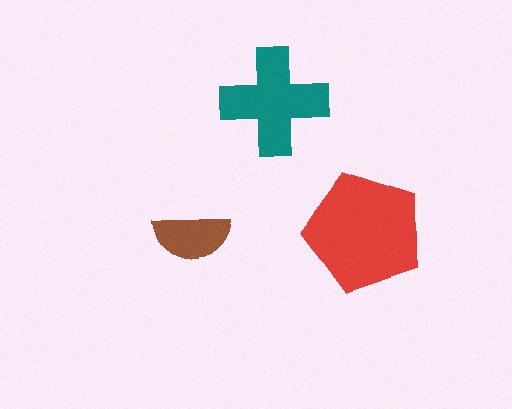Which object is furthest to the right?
The red pentagon is rightmost.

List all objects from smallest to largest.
The brown semicircle, the teal cross, the red pentagon.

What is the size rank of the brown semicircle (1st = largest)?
3rd.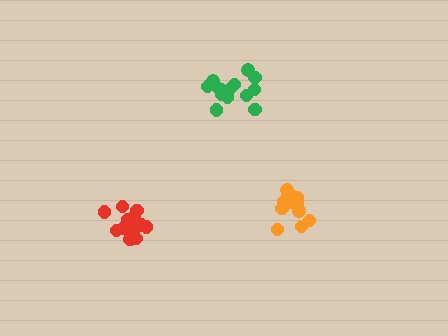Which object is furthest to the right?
The orange cluster is rightmost.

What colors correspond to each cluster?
The clusters are colored: green, orange, red.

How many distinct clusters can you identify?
There are 3 distinct clusters.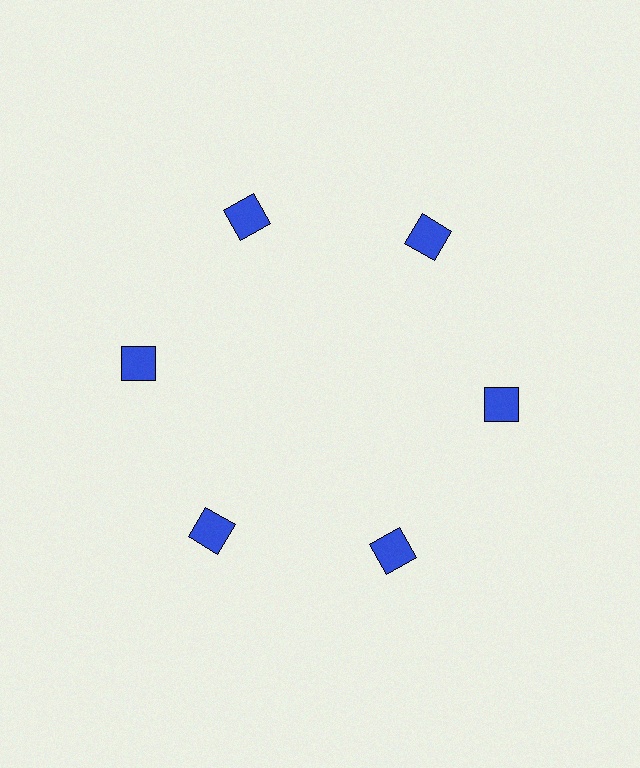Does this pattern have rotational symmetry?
Yes, this pattern has 6-fold rotational symmetry. It looks the same after rotating 60 degrees around the center.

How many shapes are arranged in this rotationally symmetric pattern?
There are 6 shapes, arranged in 6 groups of 1.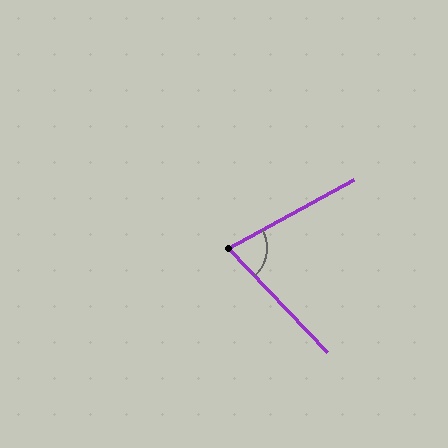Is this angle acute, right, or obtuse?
It is acute.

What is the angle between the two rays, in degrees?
Approximately 75 degrees.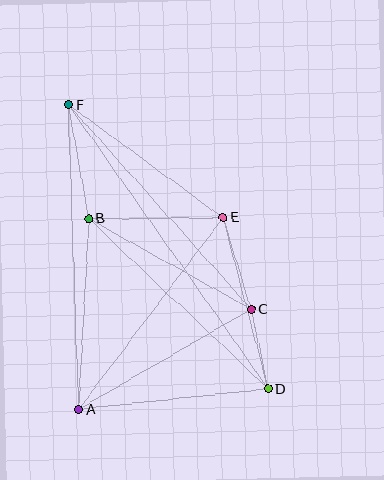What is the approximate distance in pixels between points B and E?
The distance between B and E is approximately 134 pixels.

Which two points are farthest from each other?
Points D and F are farthest from each other.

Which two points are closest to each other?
Points C and D are closest to each other.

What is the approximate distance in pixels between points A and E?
The distance between A and E is approximately 240 pixels.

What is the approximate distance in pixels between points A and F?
The distance between A and F is approximately 305 pixels.